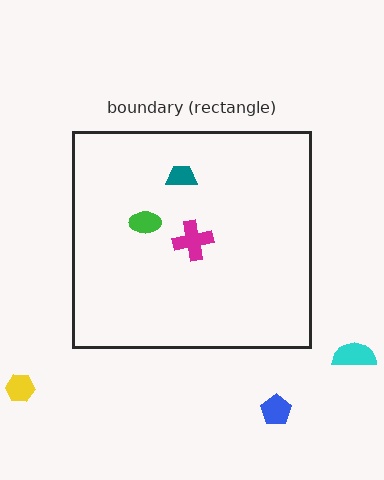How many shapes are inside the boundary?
3 inside, 3 outside.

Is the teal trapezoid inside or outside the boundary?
Inside.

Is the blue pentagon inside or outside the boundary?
Outside.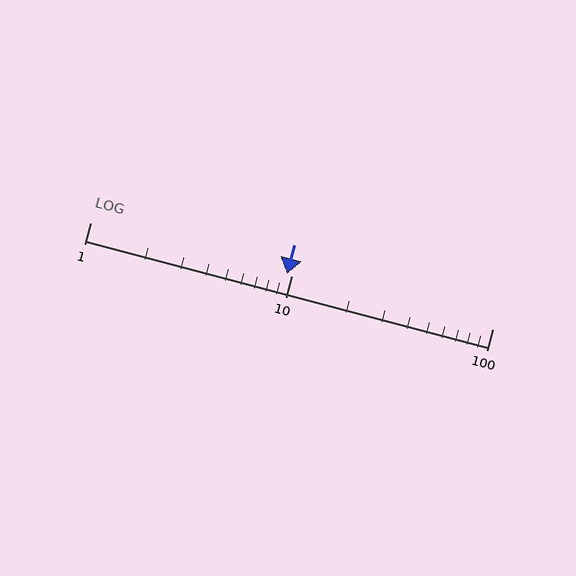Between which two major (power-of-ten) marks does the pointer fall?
The pointer is between 1 and 10.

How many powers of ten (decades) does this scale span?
The scale spans 2 decades, from 1 to 100.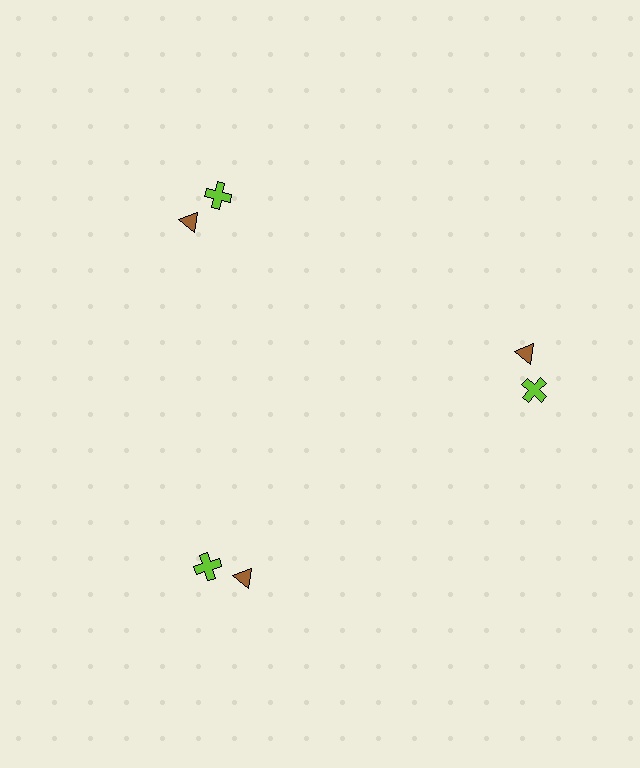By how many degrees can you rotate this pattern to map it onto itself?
The pattern maps onto itself every 120 degrees of rotation.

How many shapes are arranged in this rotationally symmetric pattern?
There are 6 shapes, arranged in 3 groups of 2.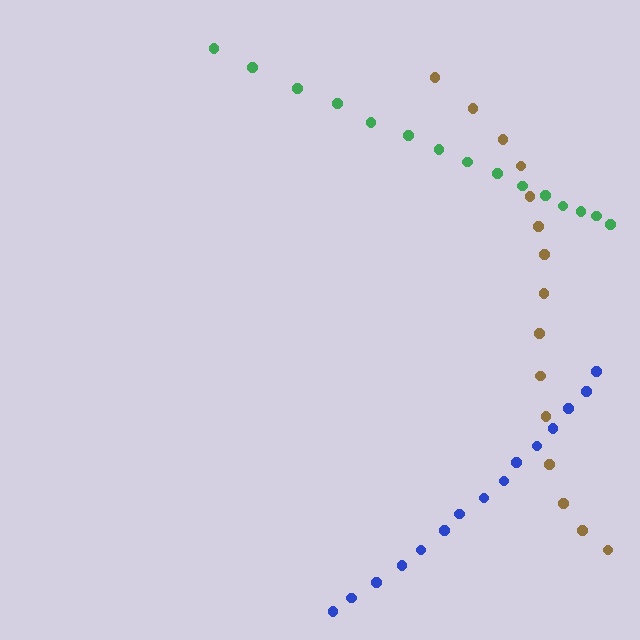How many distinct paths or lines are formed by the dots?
There are 3 distinct paths.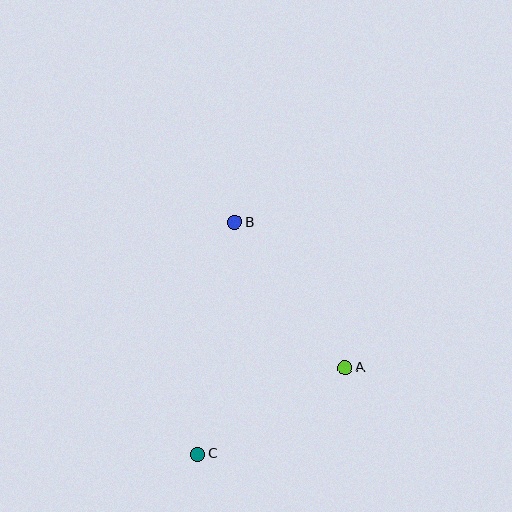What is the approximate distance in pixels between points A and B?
The distance between A and B is approximately 182 pixels.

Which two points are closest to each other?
Points A and C are closest to each other.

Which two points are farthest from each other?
Points B and C are farthest from each other.